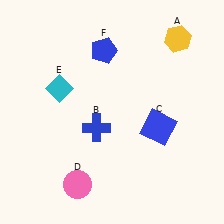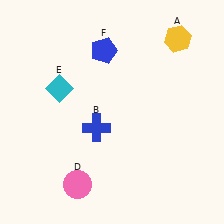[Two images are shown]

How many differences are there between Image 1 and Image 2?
There is 1 difference between the two images.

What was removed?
The blue square (C) was removed in Image 2.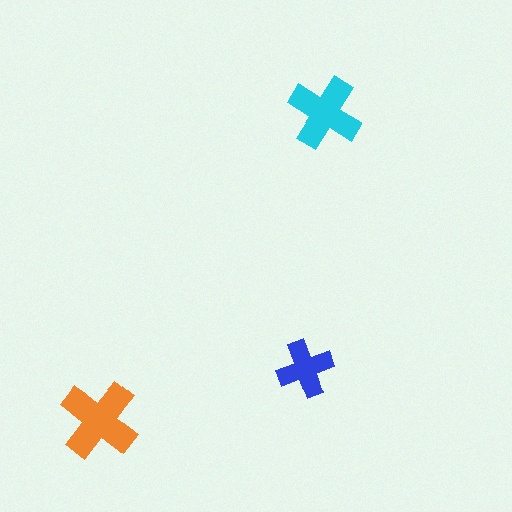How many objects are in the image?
There are 3 objects in the image.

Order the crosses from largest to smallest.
the orange one, the cyan one, the blue one.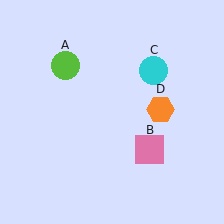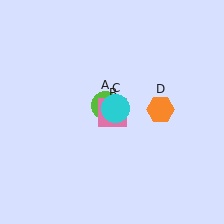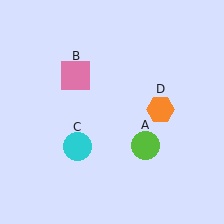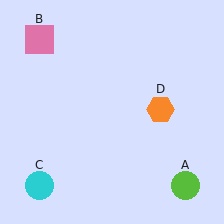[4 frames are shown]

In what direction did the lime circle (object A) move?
The lime circle (object A) moved down and to the right.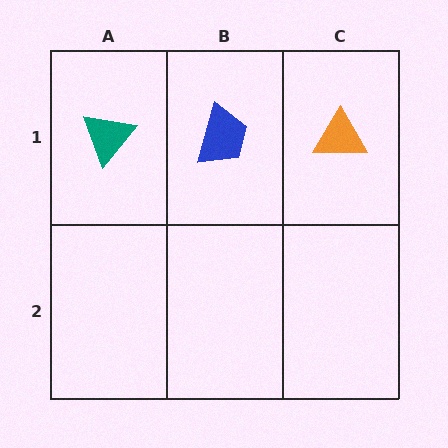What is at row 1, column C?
An orange triangle.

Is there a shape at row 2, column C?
No, that cell is empty.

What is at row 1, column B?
A blue trapezoid.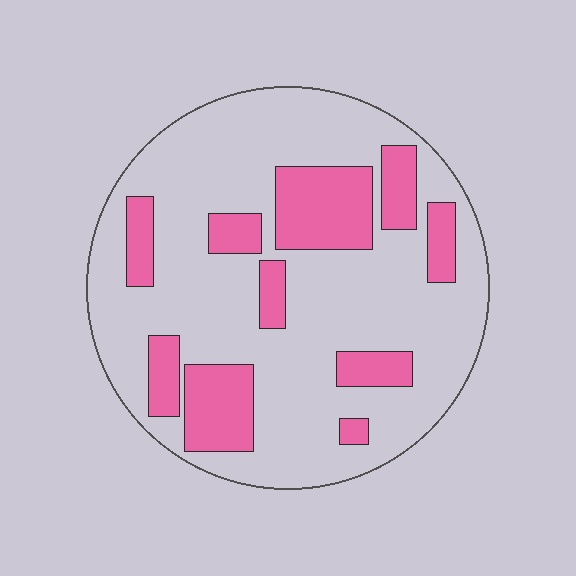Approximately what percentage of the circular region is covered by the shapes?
Approximately 25%.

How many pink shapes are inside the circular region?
10.